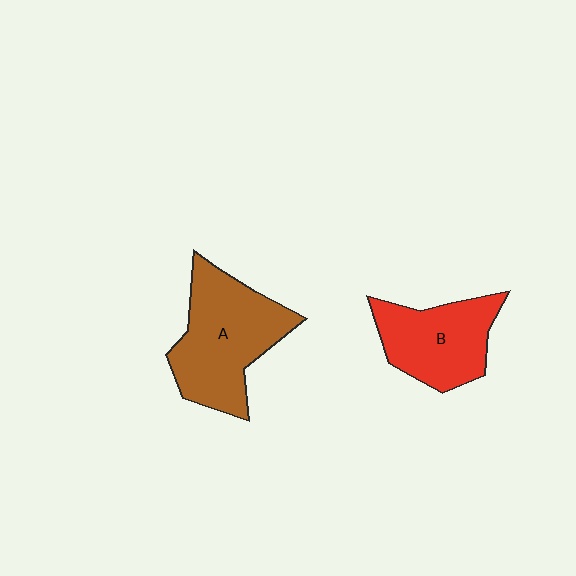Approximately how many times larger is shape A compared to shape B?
Approximately 1.3 times.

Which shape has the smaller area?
Shape B (red).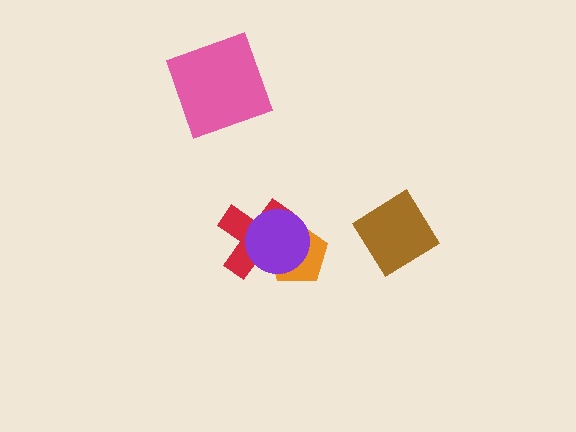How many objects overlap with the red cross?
2 objects overlap with the red cross.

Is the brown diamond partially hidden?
No, no other shape covers it.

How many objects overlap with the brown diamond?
0 objects overlap with the brown diamond.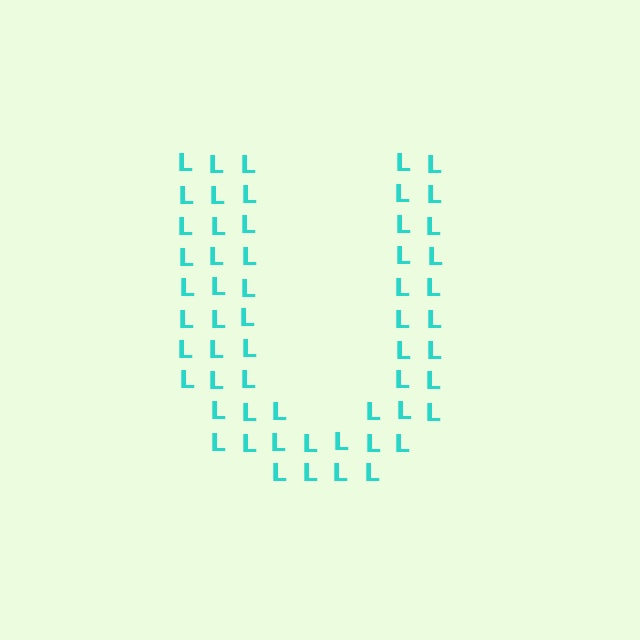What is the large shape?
The large shape is the letter U.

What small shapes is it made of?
It is made of small letter L's.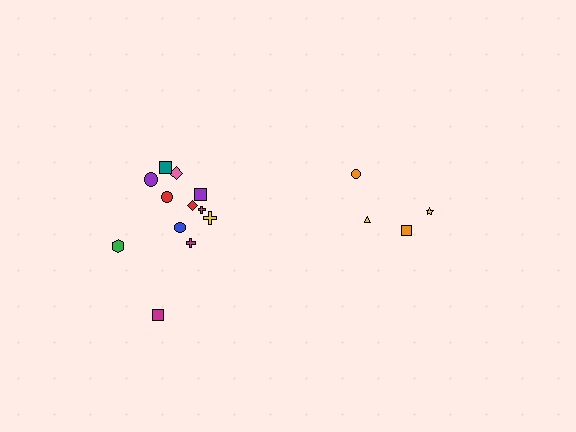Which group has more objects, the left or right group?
The left group.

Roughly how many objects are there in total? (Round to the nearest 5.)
Roughly 15 objects in total.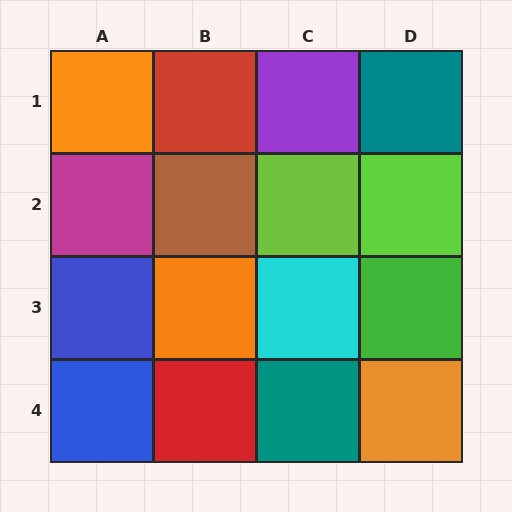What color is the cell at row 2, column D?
Lime.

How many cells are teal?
2 cells are teal.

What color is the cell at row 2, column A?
Magenta.